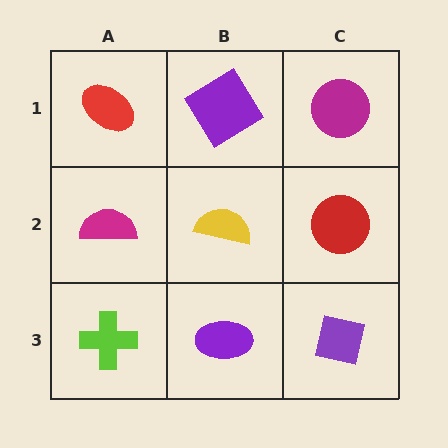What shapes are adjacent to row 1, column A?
A magenta semicircle (row 2, column A), a purple diamond (row 1, column B).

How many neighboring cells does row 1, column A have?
2.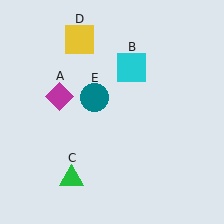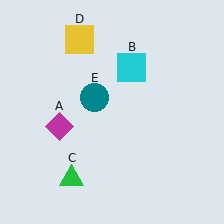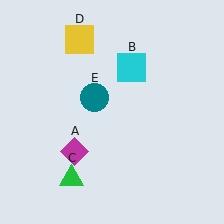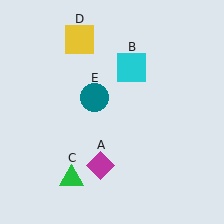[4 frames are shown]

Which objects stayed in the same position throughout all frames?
Cyan square (object B) and green triangle (object C) and yellow square (object D) and teal circle (object E) remained stationary.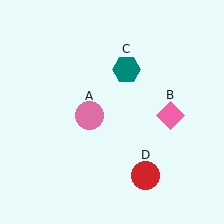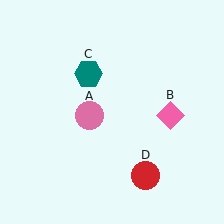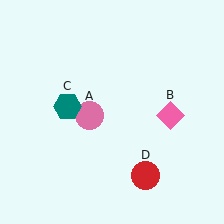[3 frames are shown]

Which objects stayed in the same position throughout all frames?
Pink circle (object A) and pink diamond (object B) and red circle (object D) remained stationary.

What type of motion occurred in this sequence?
The teal hexagon (object C) rotated counterclockwise around the center of the scene.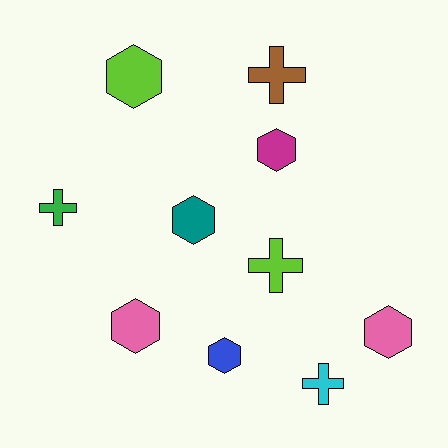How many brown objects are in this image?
There is 1 brown object.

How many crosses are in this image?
There are 4 crosses.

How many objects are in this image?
There are 10 objects.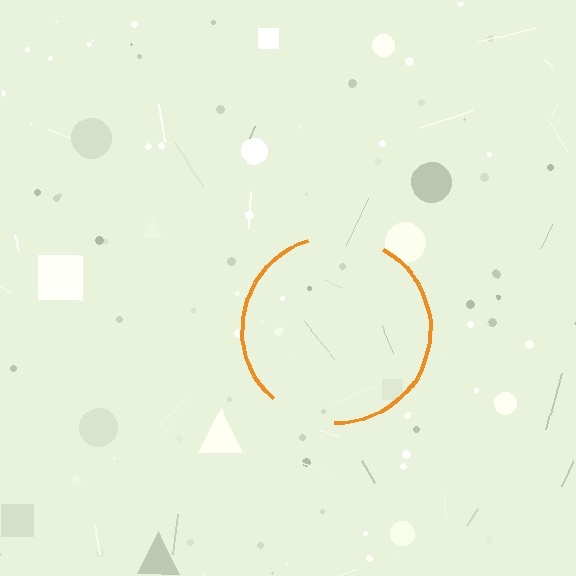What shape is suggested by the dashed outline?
The dashed outline suggests a circle.